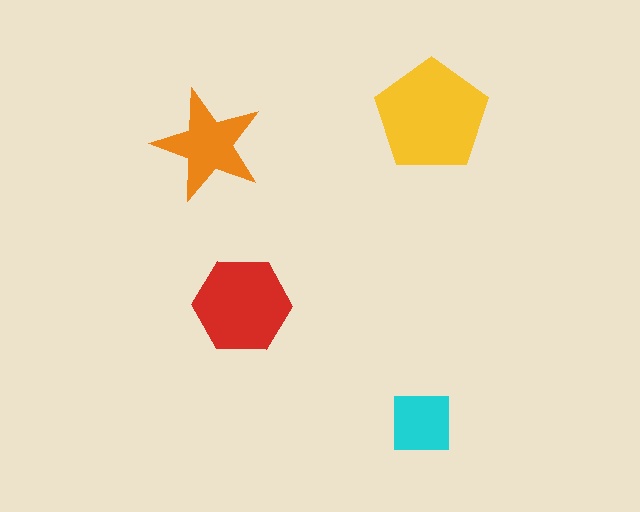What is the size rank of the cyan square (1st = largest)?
4th.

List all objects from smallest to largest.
The cyan square, the orange star, the red hexagon, the yellow pentagon.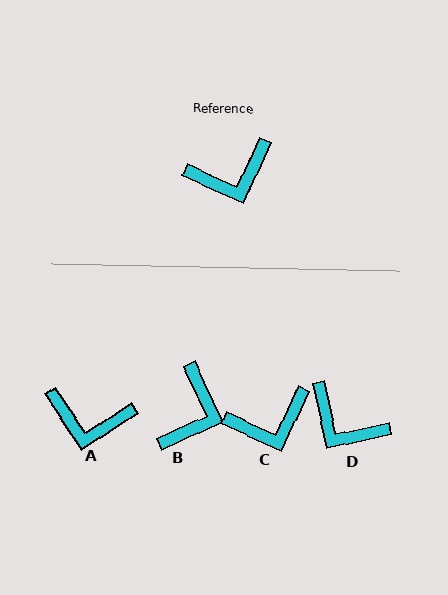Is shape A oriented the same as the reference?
No, it is off by about 32 degrees.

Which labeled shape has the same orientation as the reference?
C.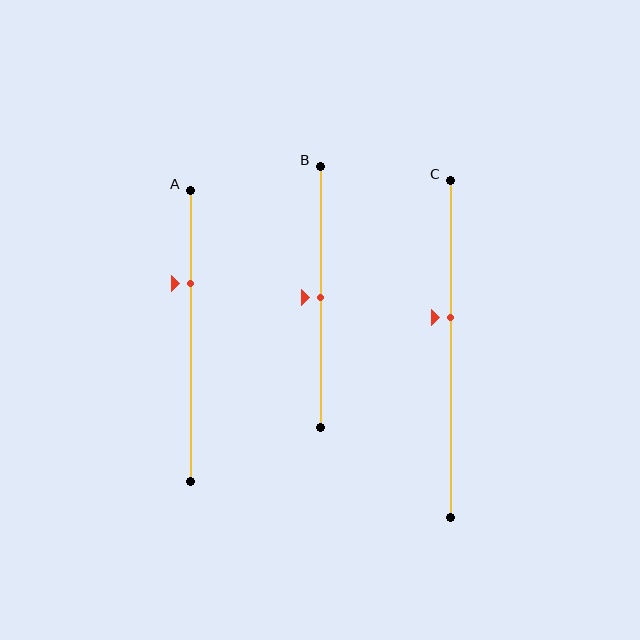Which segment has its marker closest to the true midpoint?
Segment B has its marker closest to the true midpoint.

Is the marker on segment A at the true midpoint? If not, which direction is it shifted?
No, the marker on segment A is shifted upward by about 18% of the segment length.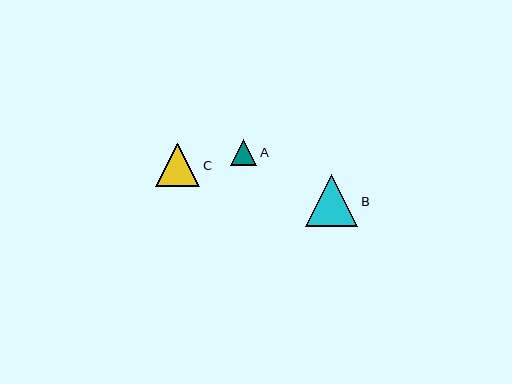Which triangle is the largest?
Triangle B is the largest with a size of approximately 53 pixels.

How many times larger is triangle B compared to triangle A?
Triangle B is approximately 2.0 times the size of triangle A.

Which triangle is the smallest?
Triangle A is the smallest with a size of approximately 27 pixels.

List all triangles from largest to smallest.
From largest to smallest: B, C, A.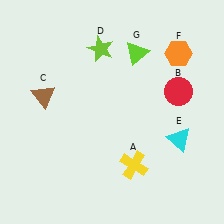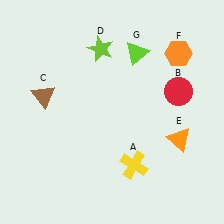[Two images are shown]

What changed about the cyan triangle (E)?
In Image 1, E is cyan. In Image 2, it changed to orange.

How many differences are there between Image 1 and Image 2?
There is 1 difference between the two images.